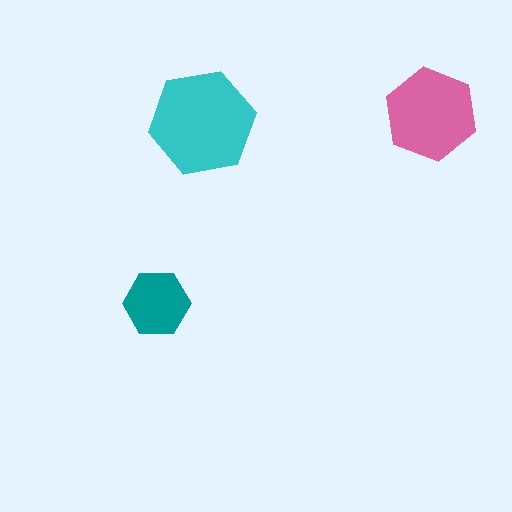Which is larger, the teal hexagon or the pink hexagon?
The pink one.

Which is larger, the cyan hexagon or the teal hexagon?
The cyan one.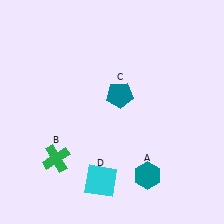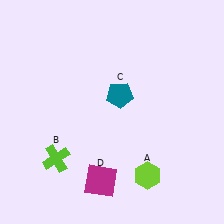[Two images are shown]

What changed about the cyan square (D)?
In Image 1, D is cyan. In Image 2, it changed to magenta.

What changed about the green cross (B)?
In Image 1, B is green. In Image 2, it changed to lime.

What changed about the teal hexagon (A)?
In Image 1, A is teal. In Image 2, it changed to lime.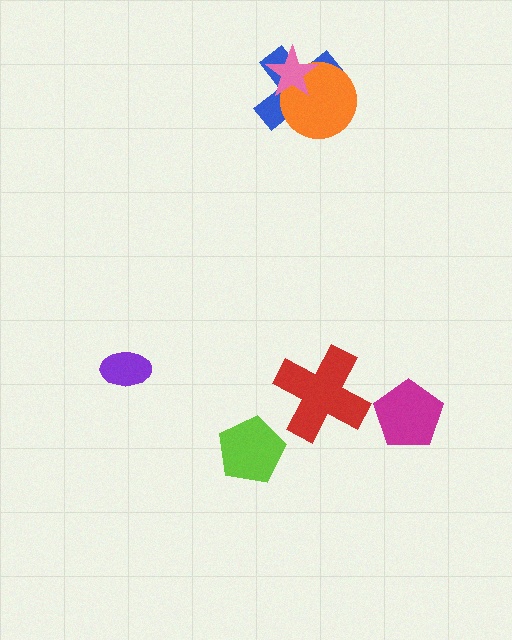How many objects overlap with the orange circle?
2 objects overlap with the orange circle.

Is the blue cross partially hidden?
Yes, it is partially covered by another shape.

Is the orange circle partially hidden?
Yes, it is partially covered by another shape.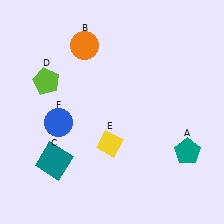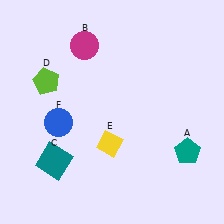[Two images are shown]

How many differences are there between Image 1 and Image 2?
There is 1 difference between the two images.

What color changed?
The circle (B) changed from orange in Image 1 to magenta in Image 2.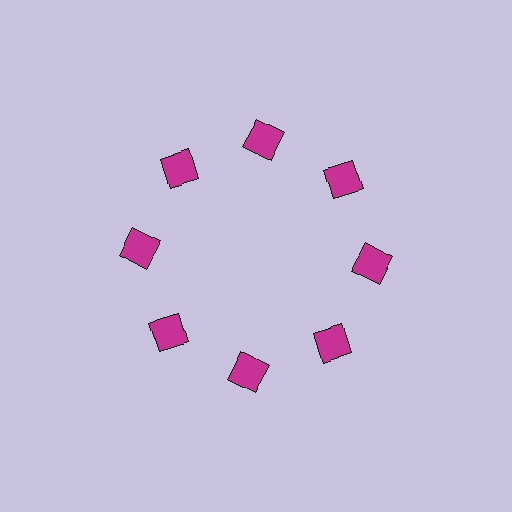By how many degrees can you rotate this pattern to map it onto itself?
The pattern maps onto itself every 45 degrees of rotation.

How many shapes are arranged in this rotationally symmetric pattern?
There are 8 shapes, arranged in 8 groups of 1.